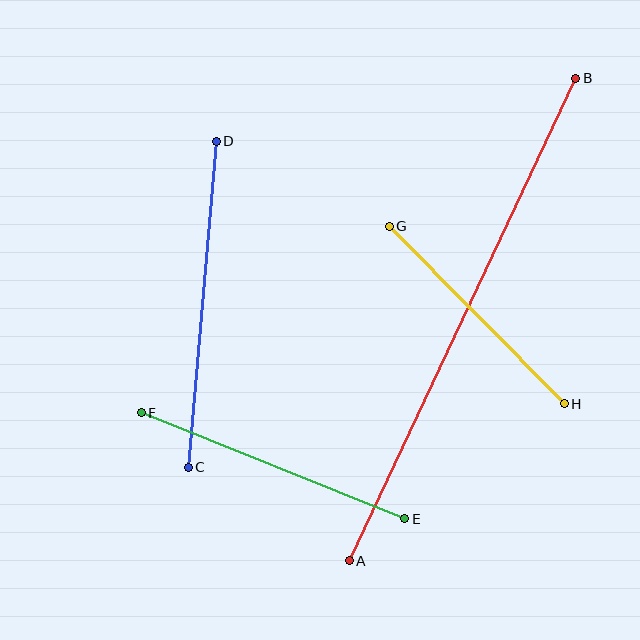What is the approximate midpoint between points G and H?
The midpoint is at approximately (477, 315) pixels.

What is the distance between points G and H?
The distance is approximately 249 pixels.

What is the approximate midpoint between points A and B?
The midpoint is at approximately (462, 319) pixels.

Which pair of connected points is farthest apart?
Points A and B are farthest apart.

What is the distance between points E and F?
The distance is approximately 284 pixels.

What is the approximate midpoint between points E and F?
The midpoint is at approximately (273, 466) pixels.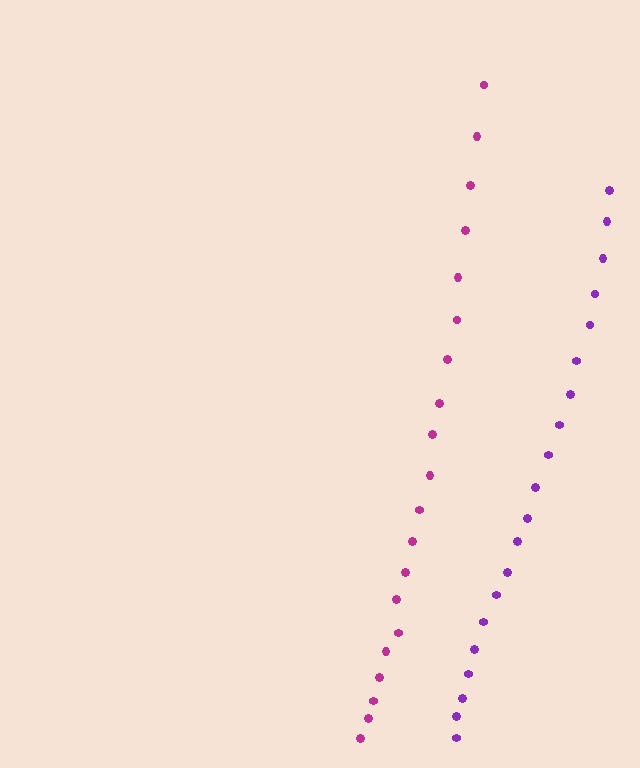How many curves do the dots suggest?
There are 2 distinct paths.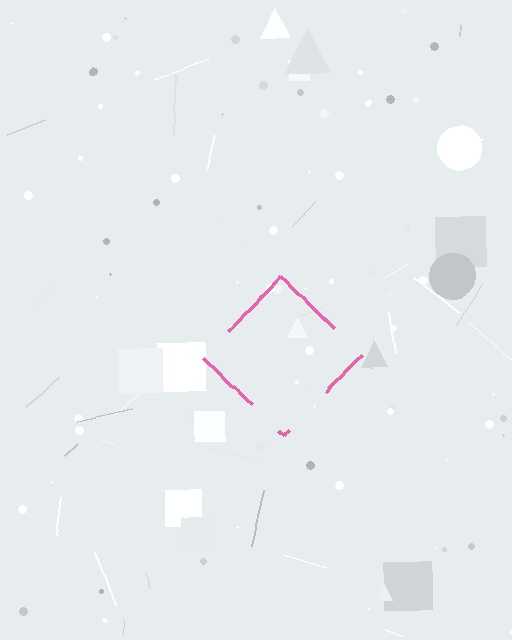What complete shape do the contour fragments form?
The contour fragments form a diamond.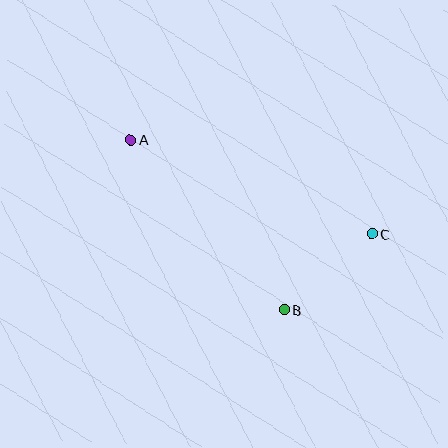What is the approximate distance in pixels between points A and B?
The distance between A and B is approximately 229 pixels.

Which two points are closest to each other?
Points B and C are closest to each other.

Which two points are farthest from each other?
Points A and C are farthest from each other.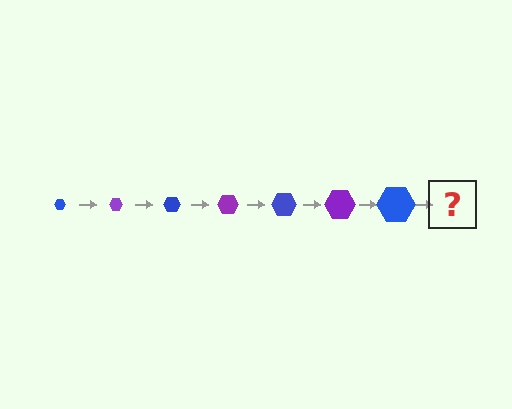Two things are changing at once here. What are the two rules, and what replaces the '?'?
The two rules are that the hexagon grows larger each step and the color cycles through blue and purple. The '?' should be a purple hexagon, larger than the previous one.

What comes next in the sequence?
The next element should be a purple hexagon, larger than the previous one.